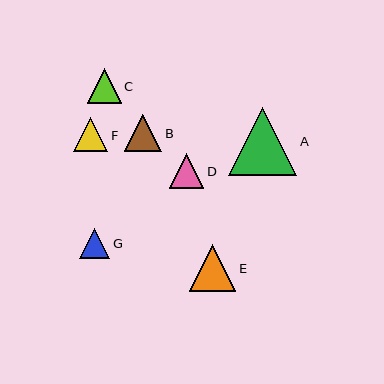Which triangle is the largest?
Triangle A is the largest with a size of approximately 69 pixels.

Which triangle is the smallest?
Triangle G is the smallest with a size of approximately 30 pixels.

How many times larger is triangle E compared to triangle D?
Triangle E is approximately 1.4 times the size of triangle D.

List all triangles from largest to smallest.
From largest to smallest: A, E, B, C, F, D, G.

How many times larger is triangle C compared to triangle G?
Triangle C is approximately 1.1 times the size of triangle G.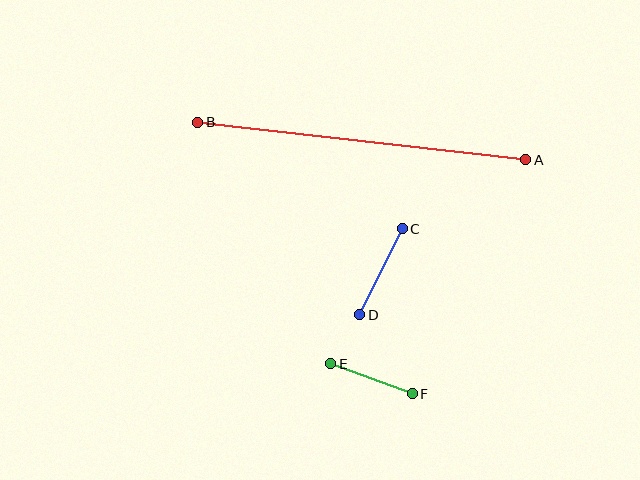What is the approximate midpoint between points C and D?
The midpoint is at approximately (381, 272) pixels.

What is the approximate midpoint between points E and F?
The midpoint is at approximately (371, 379) pixels.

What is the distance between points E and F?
The distance is approximately 87 pixels.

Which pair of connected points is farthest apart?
Points A and B are farthest apart.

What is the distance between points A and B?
The distance is approximately 330 pixels.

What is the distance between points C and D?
The distance is approximately 96 pixels.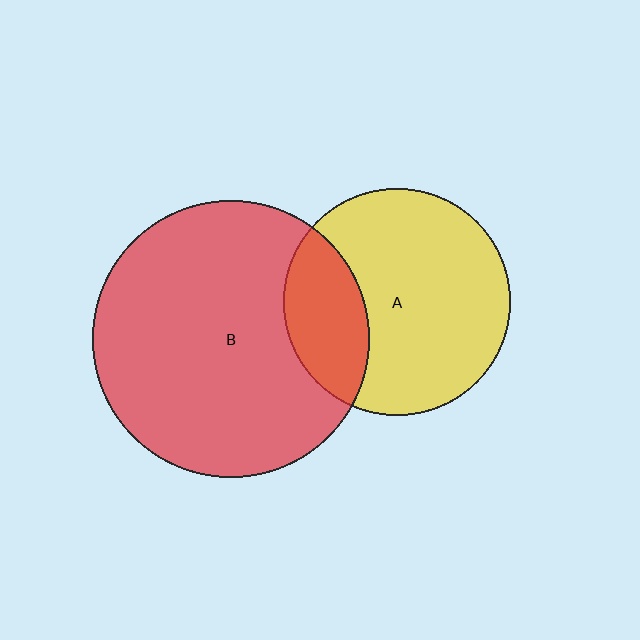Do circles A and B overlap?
Yes.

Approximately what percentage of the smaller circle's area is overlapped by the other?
Approximately 25%.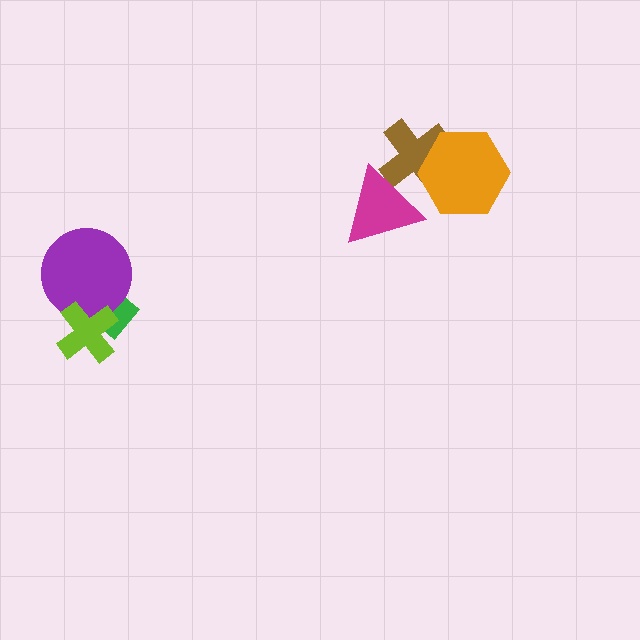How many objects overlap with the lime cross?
2 objects overlap with the lime cross.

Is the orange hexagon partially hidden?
No, no other shape covers it.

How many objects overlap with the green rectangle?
2 objects overlap with the green rectangle.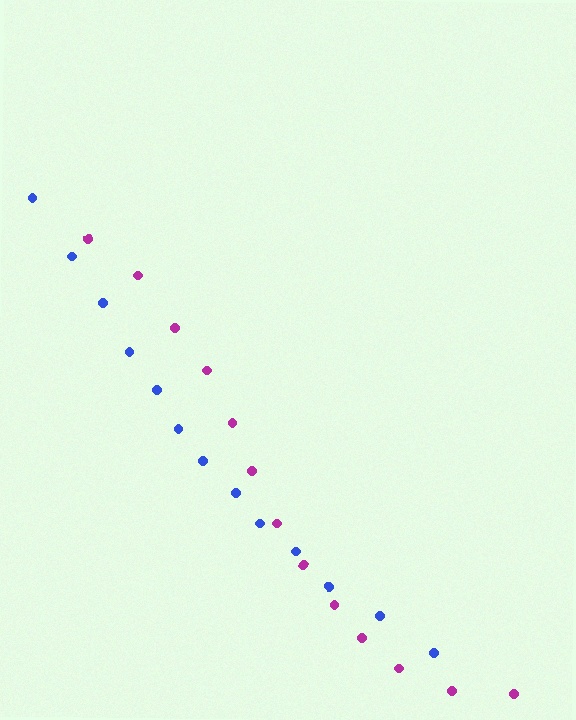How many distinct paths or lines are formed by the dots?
There are 2 distinct paths.